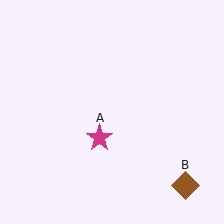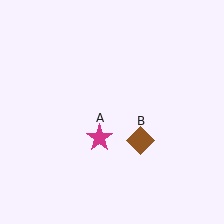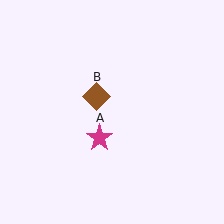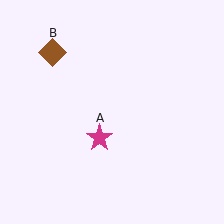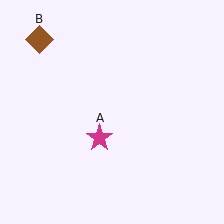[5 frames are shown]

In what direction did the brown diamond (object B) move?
The brown diamond (object B) moved up and to the left.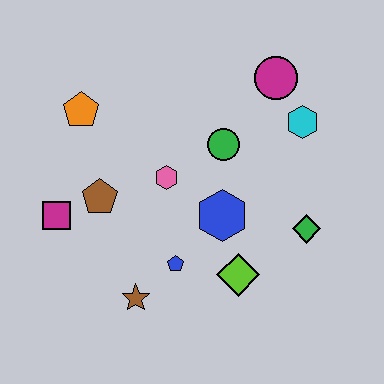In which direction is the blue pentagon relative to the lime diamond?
The blue pentagon is to the left of the lime diamond.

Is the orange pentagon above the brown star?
Yes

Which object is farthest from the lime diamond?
The orange pentagon is farthest from the lime diamond.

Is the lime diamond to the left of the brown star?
No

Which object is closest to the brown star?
The blue pentagon is closest to the brown star.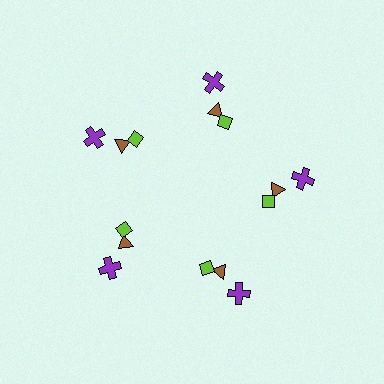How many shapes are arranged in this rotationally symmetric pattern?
There are 15 shapes, arranged in 5 groups of 3.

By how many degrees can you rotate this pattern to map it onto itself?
The pattern maps onto itself every 72 degrees of rotation.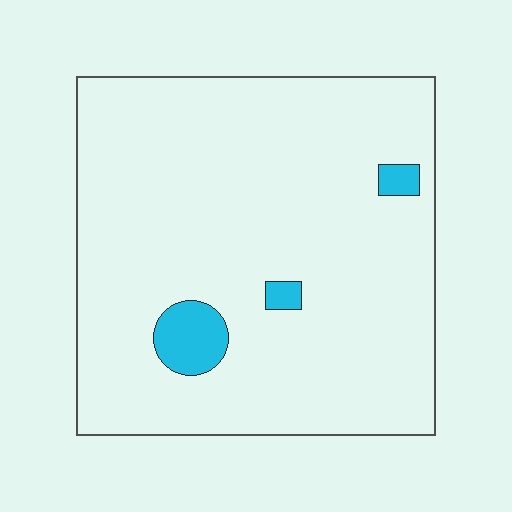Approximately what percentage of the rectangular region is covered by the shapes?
Approximately 5%.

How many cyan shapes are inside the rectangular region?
3.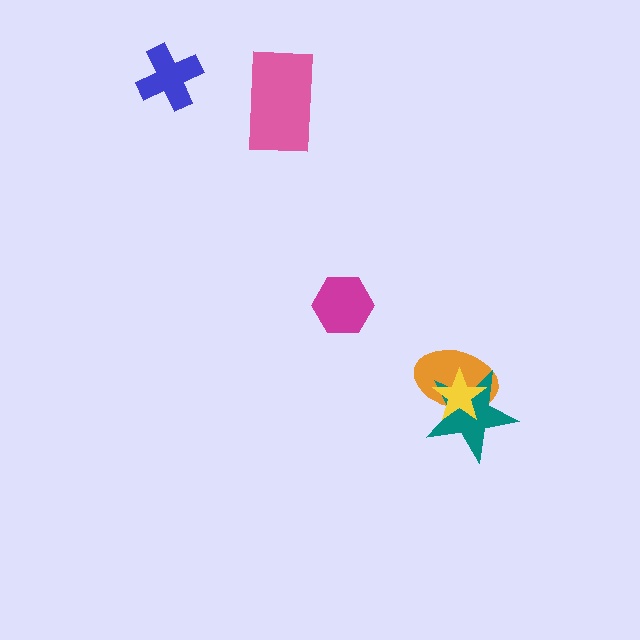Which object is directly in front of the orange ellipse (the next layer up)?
The teal star is directly in front of the orange ellipse.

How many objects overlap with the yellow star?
2 objects overlap with the yellow star.